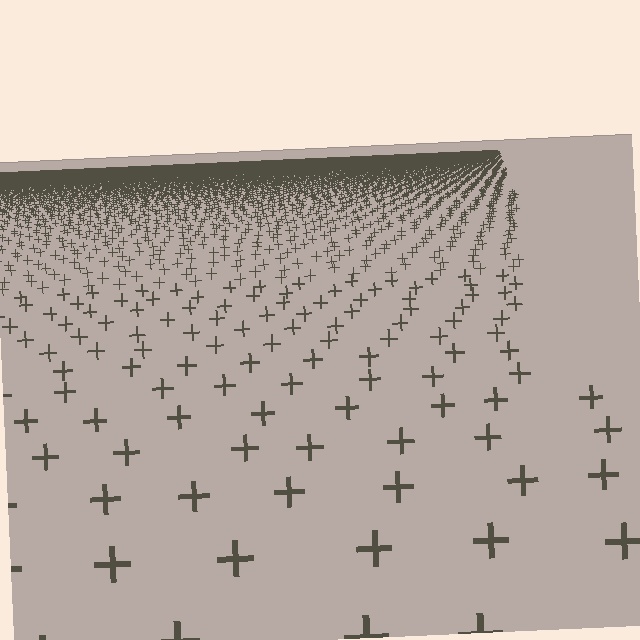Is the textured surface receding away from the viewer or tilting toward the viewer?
The surface is receding away from the viewer. Texture elements get smaller and denser toward the top.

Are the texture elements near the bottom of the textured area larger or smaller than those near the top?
Larger. Near the bottom, elements are closer to the viewer and appear at a bigger on-screen size.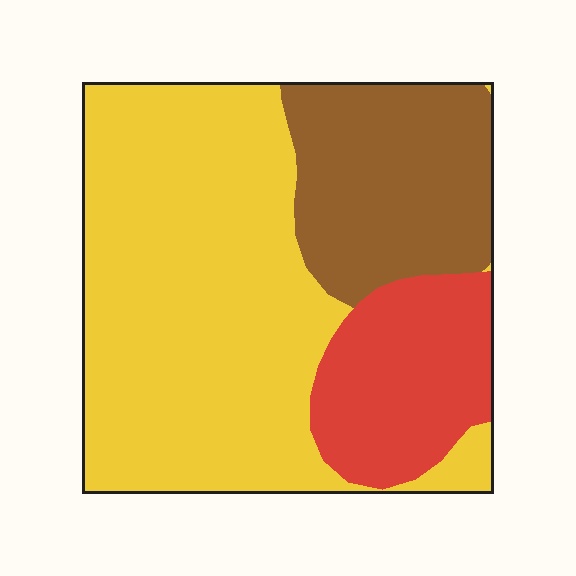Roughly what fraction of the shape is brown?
Brown covers 24% of the shape.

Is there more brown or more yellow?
Yellow.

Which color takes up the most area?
Yellow, at roughly 60%.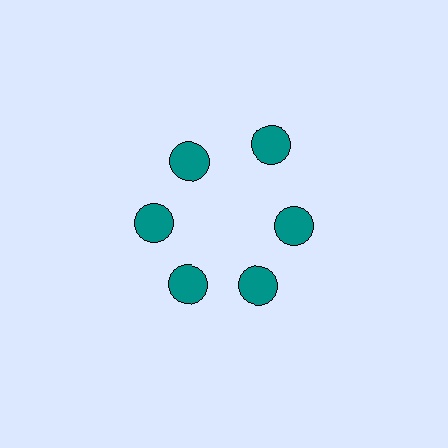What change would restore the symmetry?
The symmetry would be restored by moving it inward, back onto the ring so that all 6 circles sit at equal angles and equal distance from the center.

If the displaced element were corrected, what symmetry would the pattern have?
It would have 6-fold rotational symmetry — the pattern would map onto itself every 60 degrees.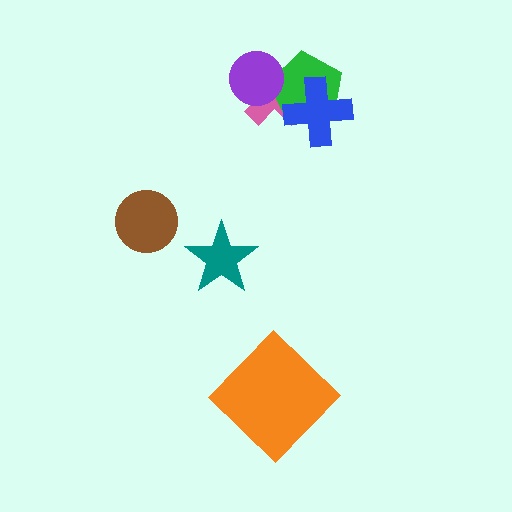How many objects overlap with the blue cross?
2 objects overlap with the blue cross.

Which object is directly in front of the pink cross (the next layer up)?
The green pentagon is directly in front of the pink cross.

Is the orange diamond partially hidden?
No, no other shape covers it.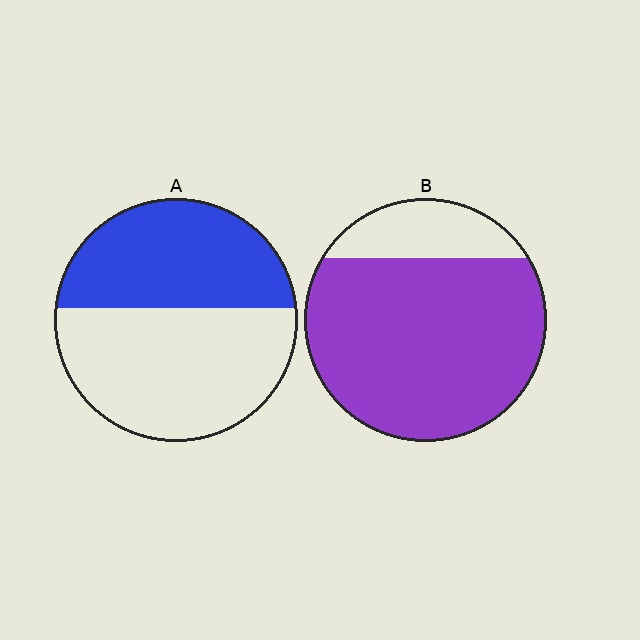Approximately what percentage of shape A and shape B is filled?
A is approximately 45% and B is approximately 80%.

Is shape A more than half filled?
No.